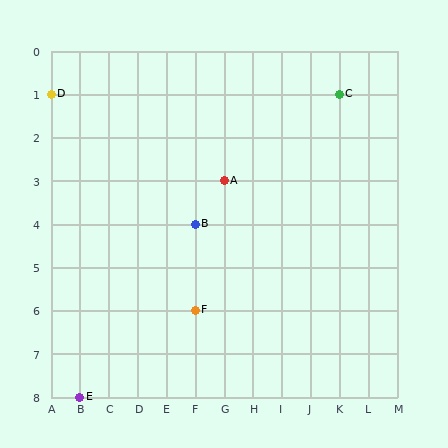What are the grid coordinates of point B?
Point B is at grid coordinates (F, 4).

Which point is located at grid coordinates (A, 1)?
Point D is at (A, 1).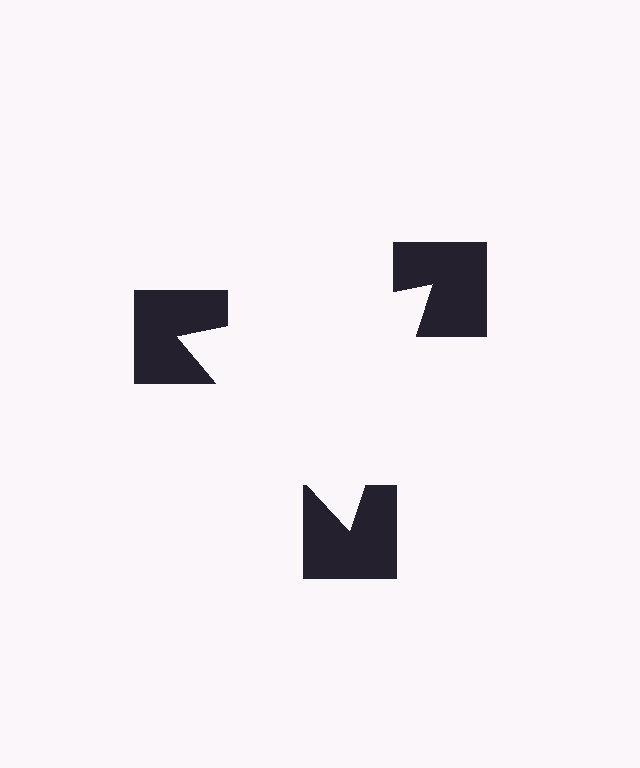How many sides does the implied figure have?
3 sides.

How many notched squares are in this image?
There are 3 — one at each vertex of the illusory triangle.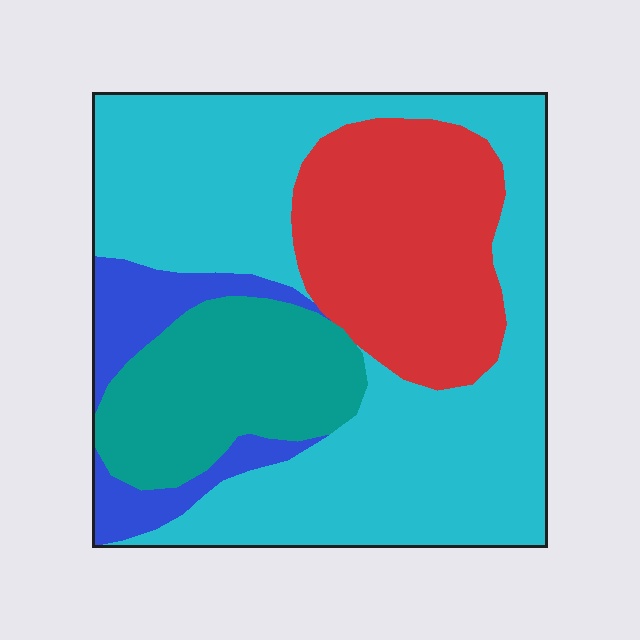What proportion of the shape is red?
Red takes up between a sixth and a third of the shape.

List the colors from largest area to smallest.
From largest to smallest: cyan, red, teal, blue.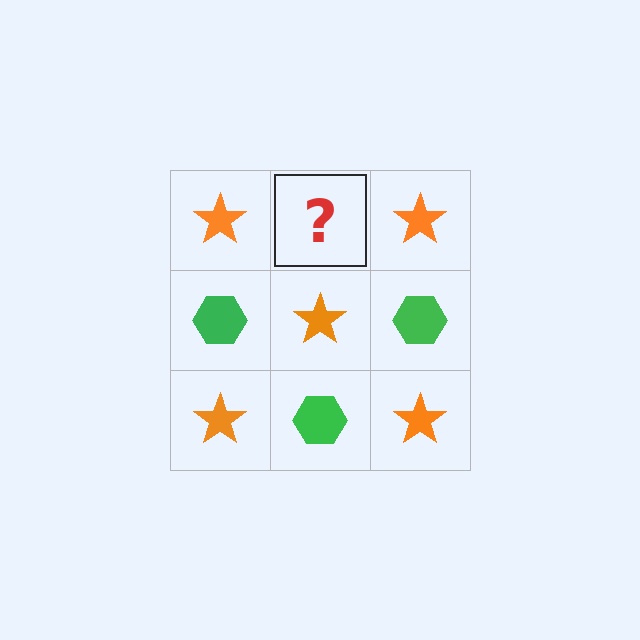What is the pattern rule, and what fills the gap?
The rule is that it alternates orange star and green hexagon in a checkerboard pattern. The gap should be filled with a green hexagon.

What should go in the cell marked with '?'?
The missing cell should contain a green hexagon.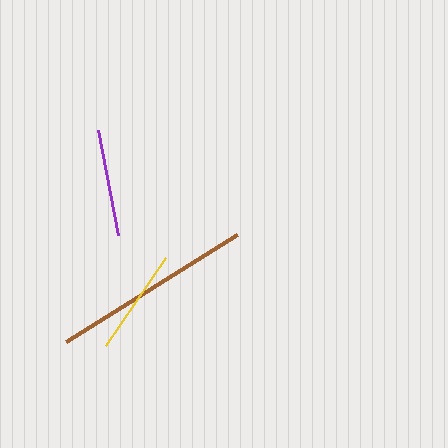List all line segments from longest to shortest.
From longest to shortest: brown, purple, yellow.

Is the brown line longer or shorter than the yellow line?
The brown line is longer than the yellow line.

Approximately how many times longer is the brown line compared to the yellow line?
The brown line is approximately 1.9 times the length of the yellow line.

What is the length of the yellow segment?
The yellow segment is approximately 107 pixels long.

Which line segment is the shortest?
The yellow line is the shortest at approximately 107 pixels.